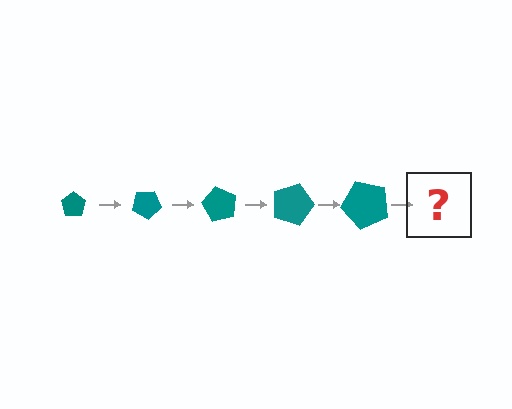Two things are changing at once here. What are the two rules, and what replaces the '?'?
The two rules are that the pentagon grows larger each step and it rotates 30 degrees each step. The '?' should be a pentagon, larger than the previous one and rotated 150 degrees from the start.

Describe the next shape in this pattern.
It should be a pentagon, larger than the previous one and rotated 150 degrees from the start.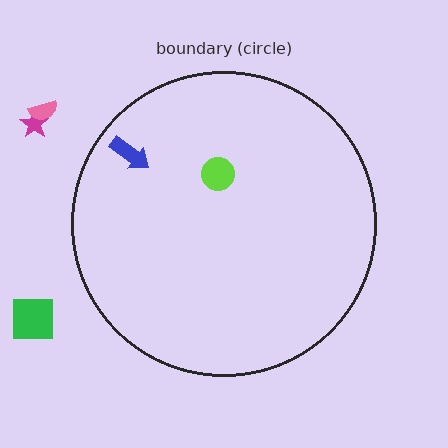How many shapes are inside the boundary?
2 inside, 3 outside.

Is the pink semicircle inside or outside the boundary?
Outside.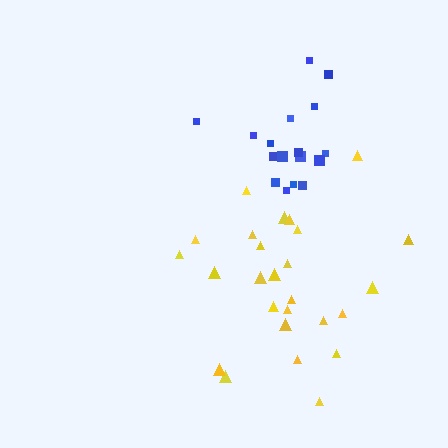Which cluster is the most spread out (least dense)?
Yellow.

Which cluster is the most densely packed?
Blue.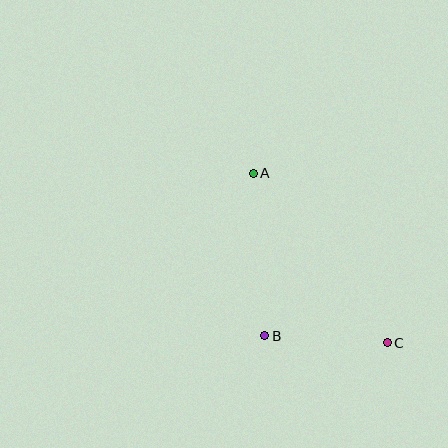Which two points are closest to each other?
Points B and C are closest to each other.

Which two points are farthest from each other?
Points A and C are farthest from each other.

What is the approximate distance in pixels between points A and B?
The distance between A and B is approximately 163 pixels.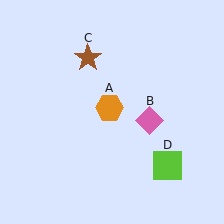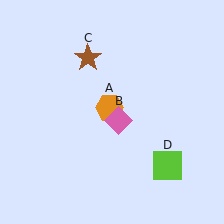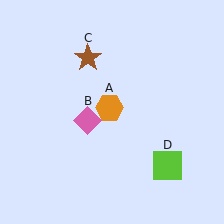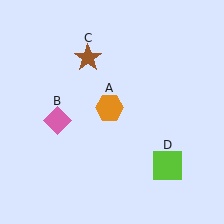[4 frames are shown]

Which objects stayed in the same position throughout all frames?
Orange hexagon (object A) and brown star (object C) and lime square (object D) remained stationary.